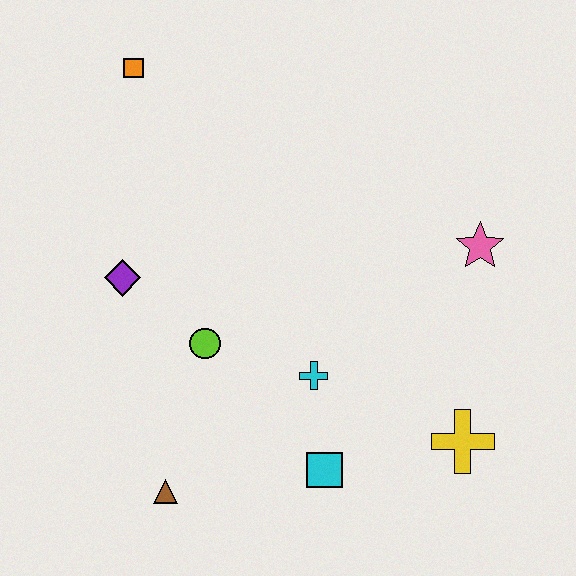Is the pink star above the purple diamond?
Yes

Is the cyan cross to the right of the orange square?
Yes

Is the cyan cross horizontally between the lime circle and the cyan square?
Yes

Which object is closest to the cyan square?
The cyan cross is closest to the cyan square.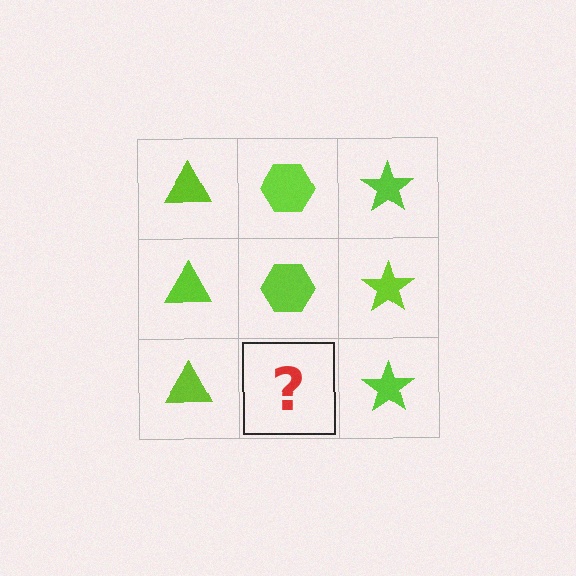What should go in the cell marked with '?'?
The missing cell should contain a lime hexagon.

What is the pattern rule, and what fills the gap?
The rule is that each column has a consistent shape. The gap should be filled with a lime hexagon.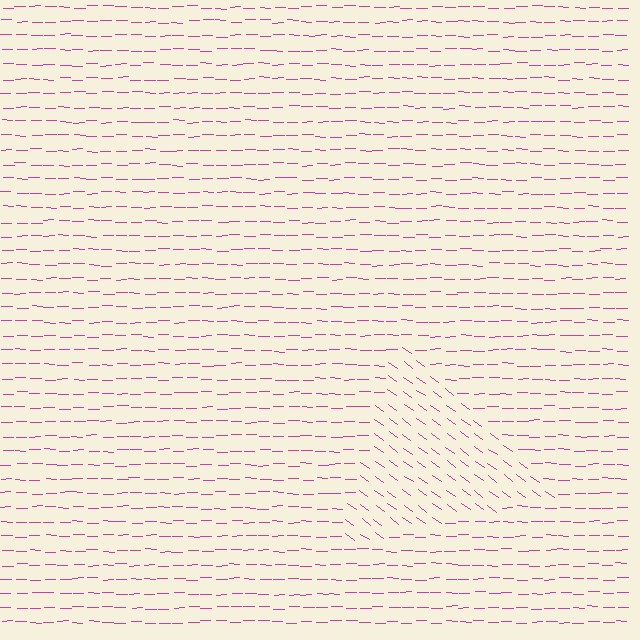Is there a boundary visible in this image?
Yes, there is a texture boundary formed by a change in line orientation.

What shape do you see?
I see a triangle.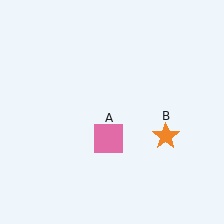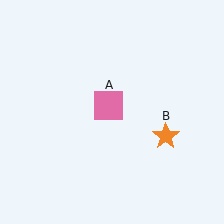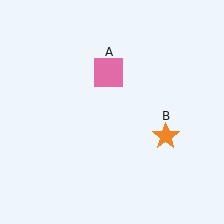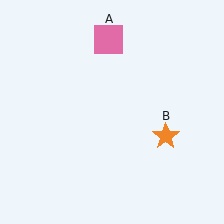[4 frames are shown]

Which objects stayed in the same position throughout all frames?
Orange star (object B) remained stationary.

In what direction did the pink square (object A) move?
The pink square (object A) moved up.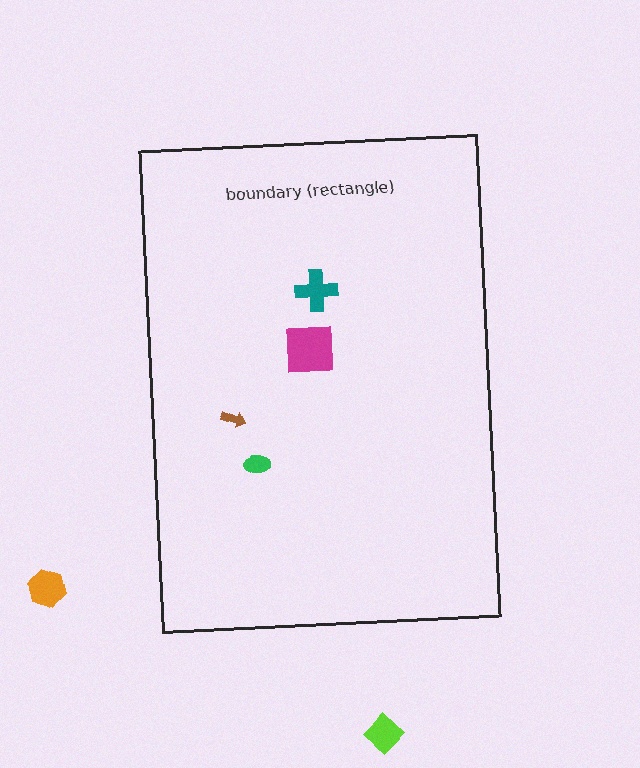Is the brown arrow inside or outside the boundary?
Inside.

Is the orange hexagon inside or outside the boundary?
Outside.